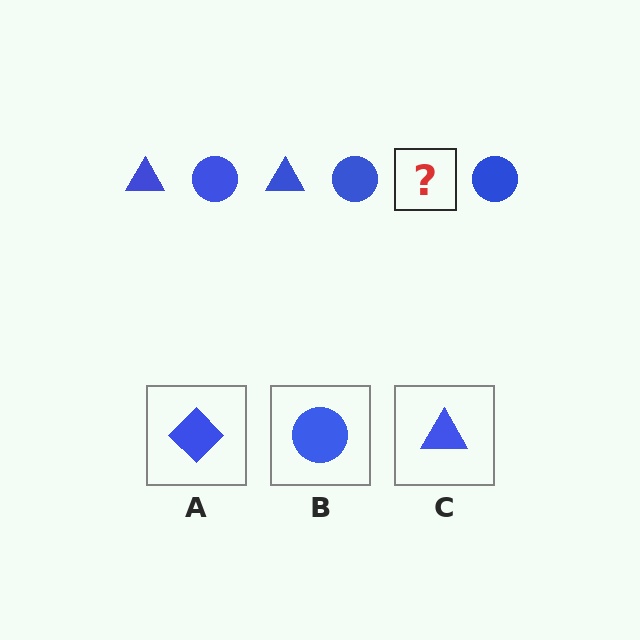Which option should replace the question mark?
Option C.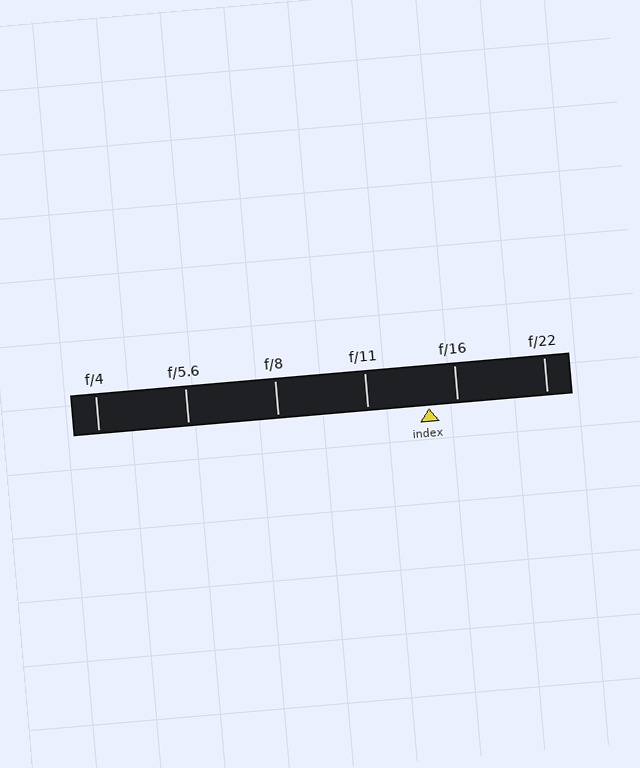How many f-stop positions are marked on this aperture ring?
There are 6 f-stop positions marked.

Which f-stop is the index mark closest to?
The index mark is closest to f/16.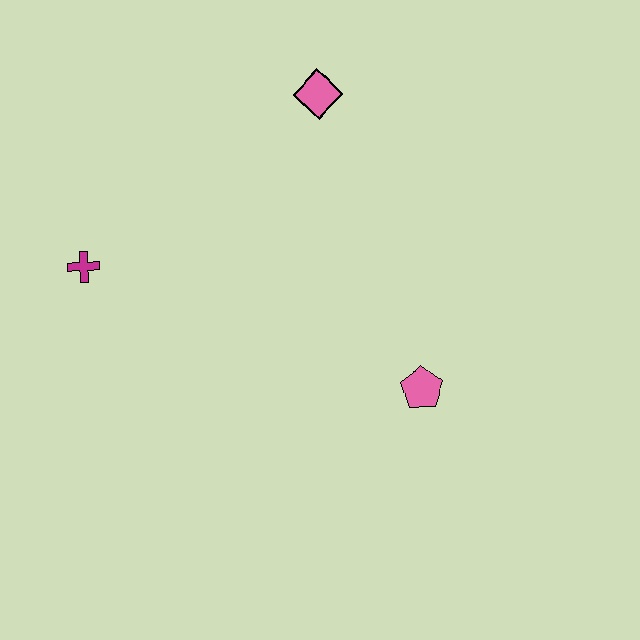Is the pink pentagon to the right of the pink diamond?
Yes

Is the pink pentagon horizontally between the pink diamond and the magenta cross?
No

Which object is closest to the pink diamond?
The magenta cross is closest to the pink diamond.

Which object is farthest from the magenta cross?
The pink pentagon is farthest from the magenta cross.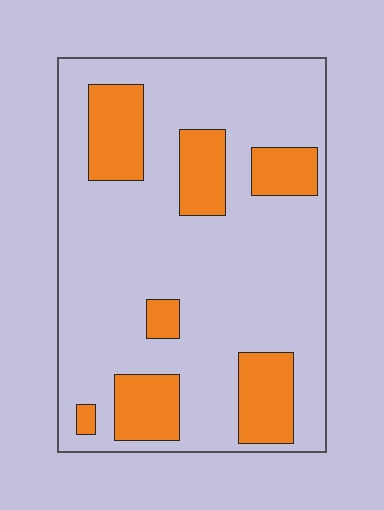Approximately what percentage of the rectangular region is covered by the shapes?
Approximately 25%.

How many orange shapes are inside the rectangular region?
7.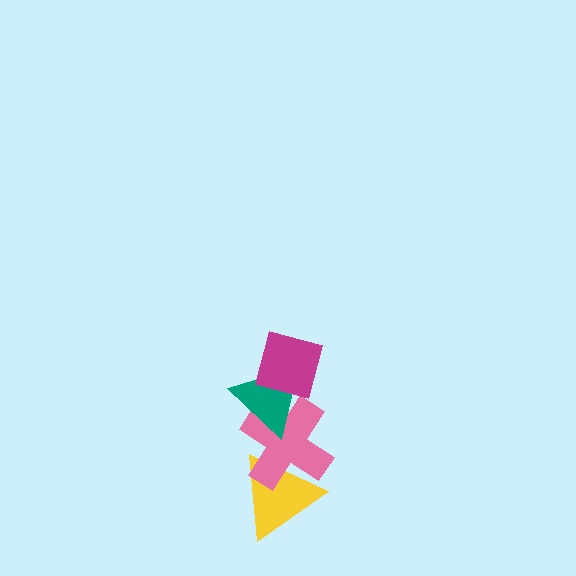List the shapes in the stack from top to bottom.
From top to bottom: the magenta square, the teal triangle, the pink cross, the yellow triangle.